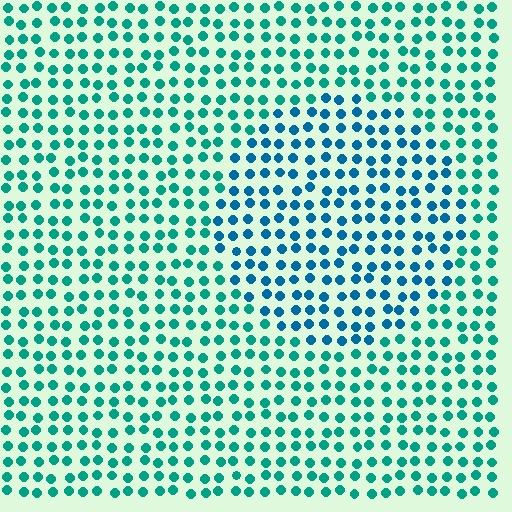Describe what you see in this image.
The image is filled with small teal elements in a uniform arrangement. A circle-shaped region is visible where the elements are tinted to a slightly different hue, forming a subtle color boundary.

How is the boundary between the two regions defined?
The boundary is defined purely by a slight shift in hue (about 30 degrees). Spacing, size, and orientation are identical on both sides.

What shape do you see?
I see a circle.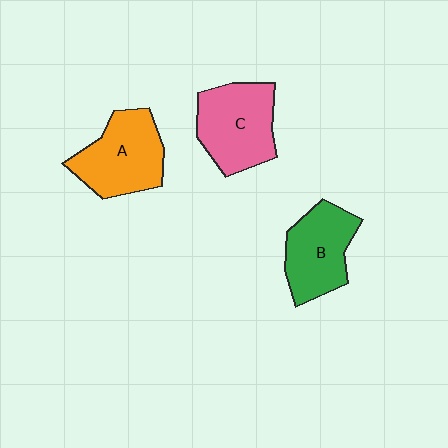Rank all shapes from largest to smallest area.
From largest to smallest: C (pink), A (orange), B (green).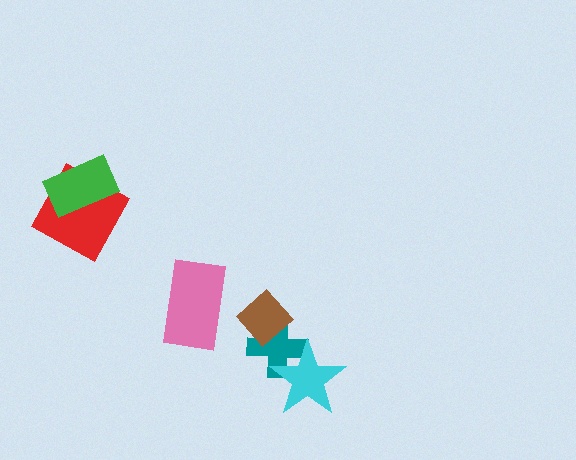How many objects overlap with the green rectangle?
1 object overlaps with the green rectangle.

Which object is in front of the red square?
The green rectangle is in front of the red square.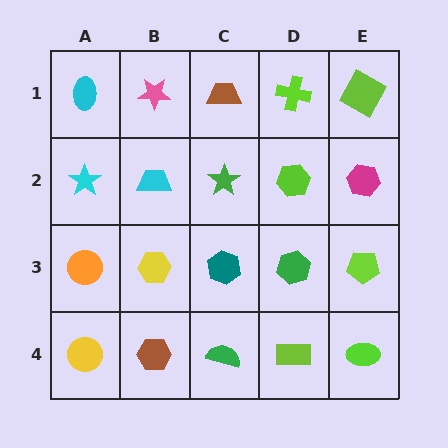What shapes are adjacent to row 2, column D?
A lime cross (row 1, column D), a green hexagon (row 3, column D), a green star (row 2, column C), a magenta hexagon (row 2, column E).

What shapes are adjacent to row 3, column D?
A lime hexagon (row 2, column D), a lime rectangle (row 4, column D), a teal hexagon (row 3, column C), a lime pentagon (row 3, column E).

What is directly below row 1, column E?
A magenta hexagon.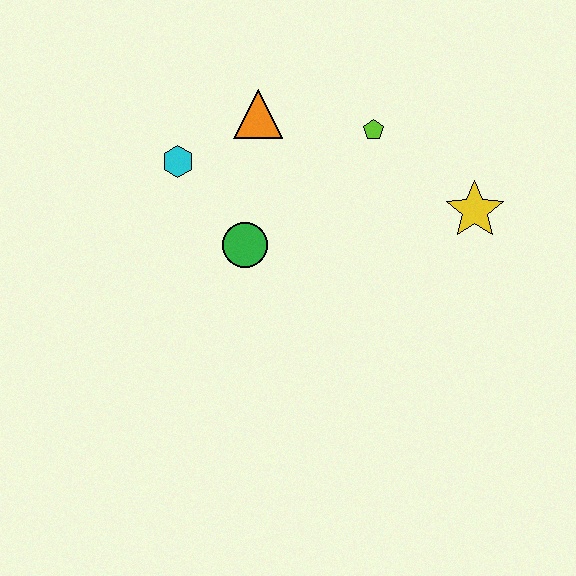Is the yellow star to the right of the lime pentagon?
Yes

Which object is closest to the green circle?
The cyan hexagon is closest to the green circle.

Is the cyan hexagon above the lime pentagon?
No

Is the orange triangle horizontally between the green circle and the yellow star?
Yes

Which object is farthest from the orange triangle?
The yellow star is farthest from the orange triangle.